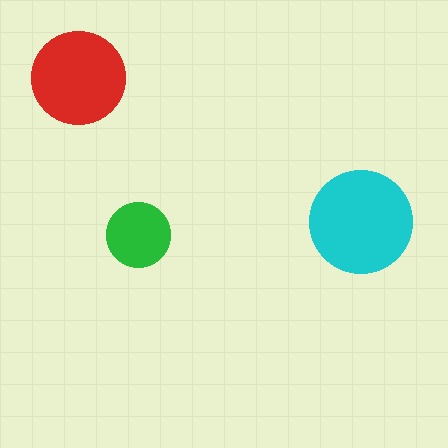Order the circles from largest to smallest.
the cyan one, the red one, the green one.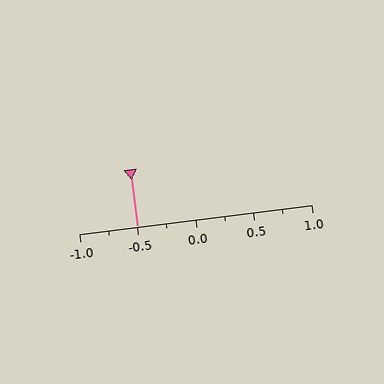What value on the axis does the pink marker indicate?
The marker indicates approximately -0.5.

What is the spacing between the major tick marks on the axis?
The major ticks are spaced 0.5 apart.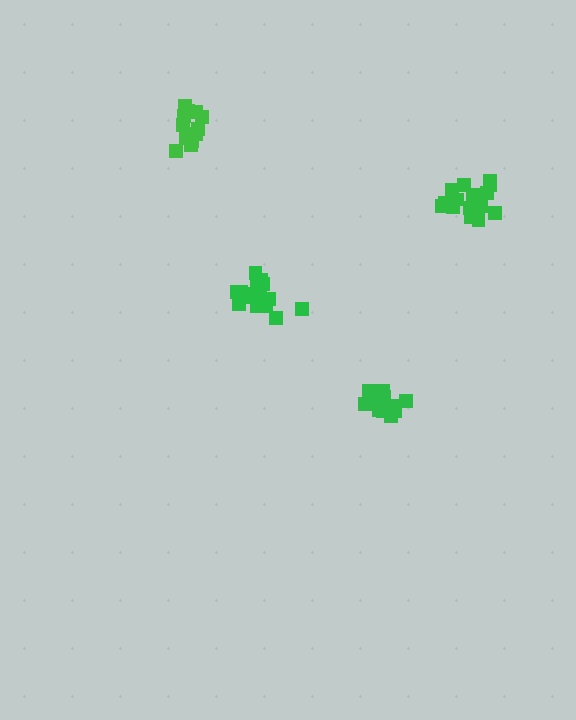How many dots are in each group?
Group 1: 18 dots, Group 2: 13 dots, Group 3: 19 dots, Group 4: 13 dots (63 total).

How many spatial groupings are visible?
There are 4 spatial groupings.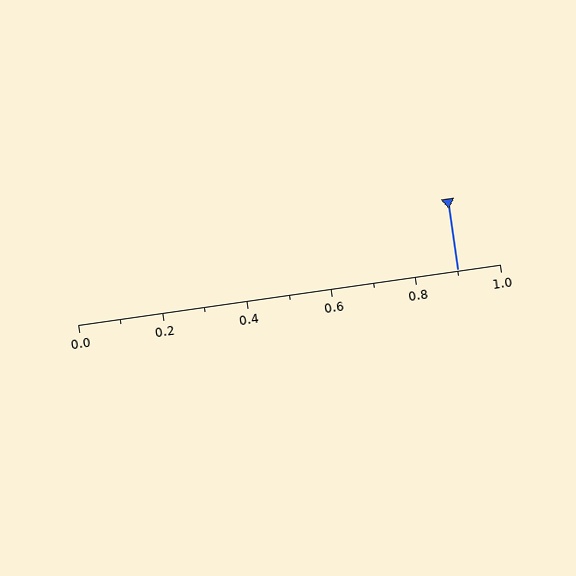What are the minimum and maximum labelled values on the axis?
The axis runs from 0.0 to 1.0.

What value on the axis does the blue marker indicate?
The marker indicates approximately 0.9.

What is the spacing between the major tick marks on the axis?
The major ticks are spaced 0.2 apart.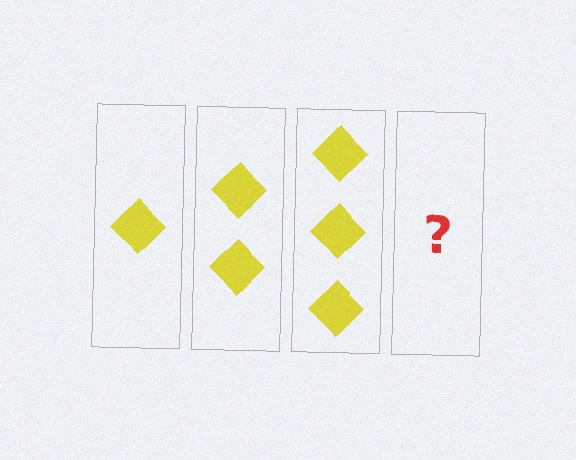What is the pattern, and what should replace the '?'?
The pattern is that each step adds one more diamond. The '?' should be 4 diamonds.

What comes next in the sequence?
The next element should be 4 diamonds.